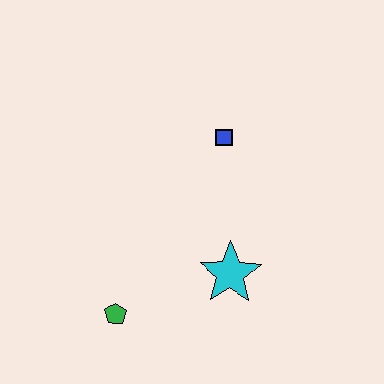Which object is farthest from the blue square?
The green pentagon is farthest from the blue square.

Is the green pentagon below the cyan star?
Yes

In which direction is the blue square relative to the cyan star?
The blue square is above the cyan star.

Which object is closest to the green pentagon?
The cyan star is closest to the green pentagon.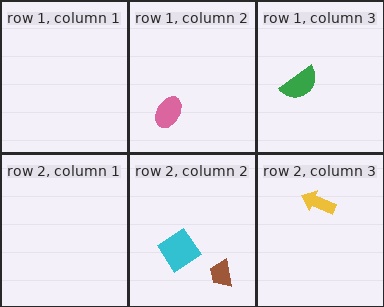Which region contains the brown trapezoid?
The row 2, column 2 region.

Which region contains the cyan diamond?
The row 2, column 2 region.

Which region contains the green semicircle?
The row 1, column 3 region.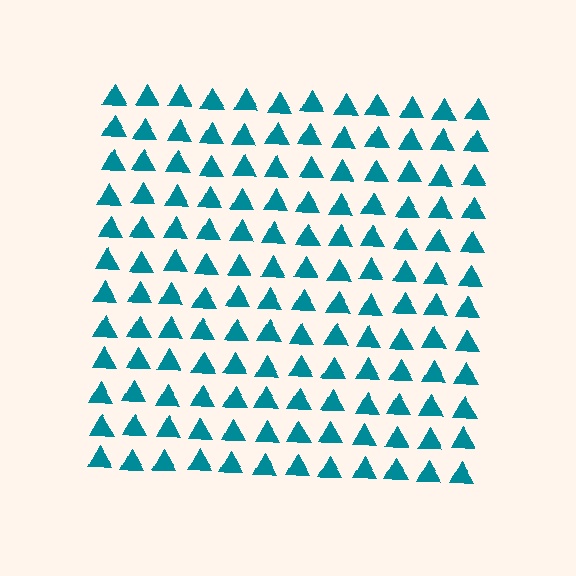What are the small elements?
The small elements are triangles.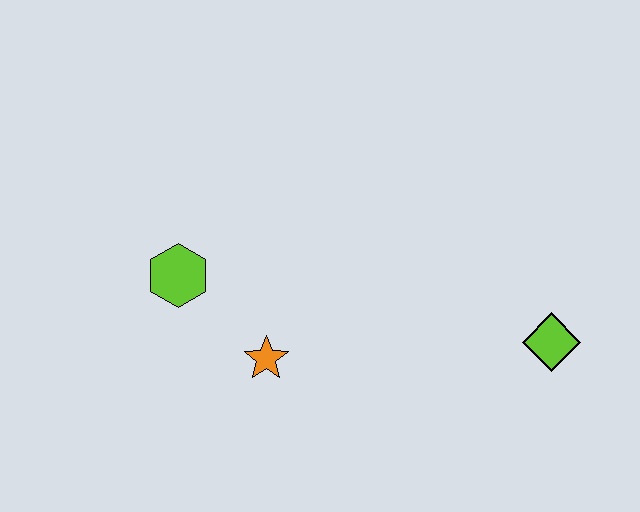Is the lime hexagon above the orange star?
Yes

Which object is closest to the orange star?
The lime hexagon is closest to the orange star.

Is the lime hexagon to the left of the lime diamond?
Yes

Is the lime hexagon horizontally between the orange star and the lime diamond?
No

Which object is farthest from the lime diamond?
The lime hexagon is farthest from the lime diamond.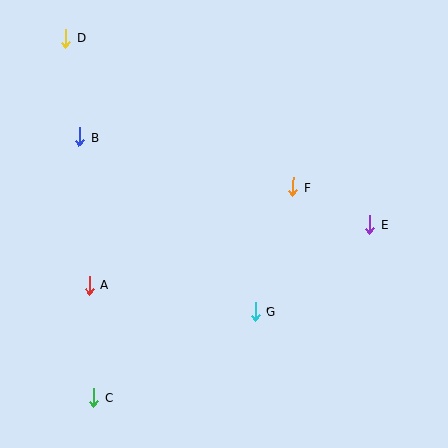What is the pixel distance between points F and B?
The distance between F and B is 220 pixels.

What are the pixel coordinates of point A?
Point A is at (89, 285).